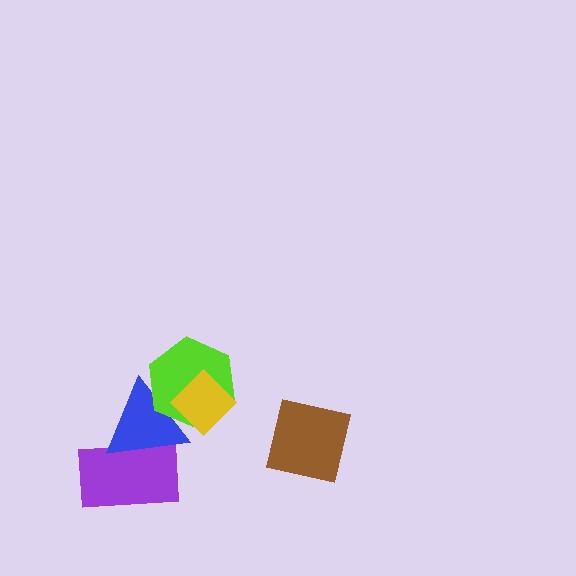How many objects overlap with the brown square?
0 objects overlap with the brown square.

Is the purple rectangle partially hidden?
Yes, it is partially covered by another shape.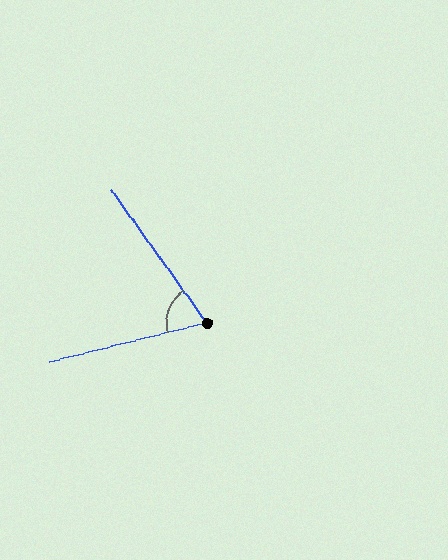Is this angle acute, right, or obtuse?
It is acute.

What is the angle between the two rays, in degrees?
Approximately 68 degrees.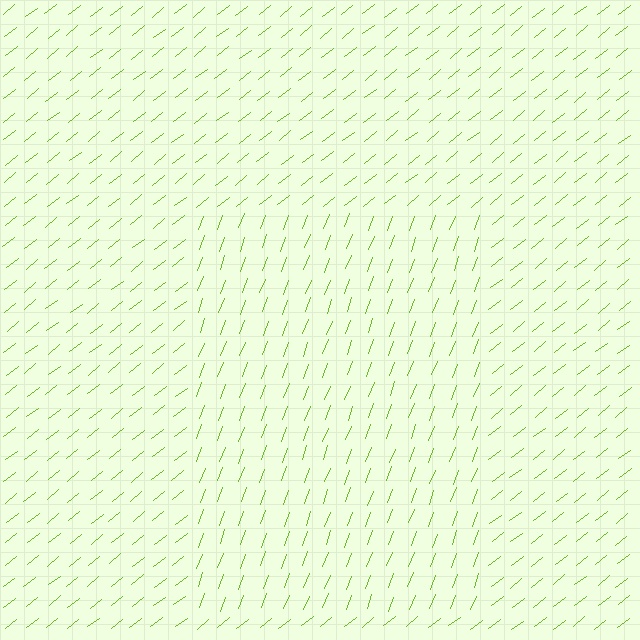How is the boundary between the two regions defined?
The boundary is defined purely by a change in line orientation (approximately 31 degrees difference). All lines are the same color and thickness.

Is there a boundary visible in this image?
Yes, there is a texture boundary formed by a change in line orientation.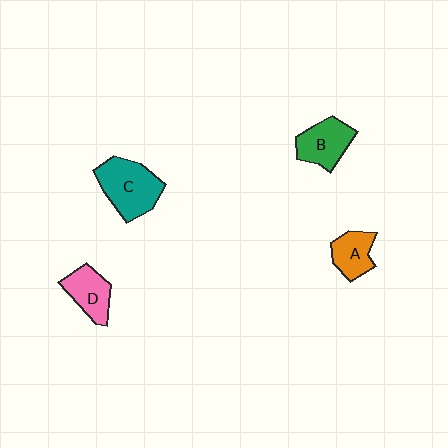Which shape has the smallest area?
Shape A (orange).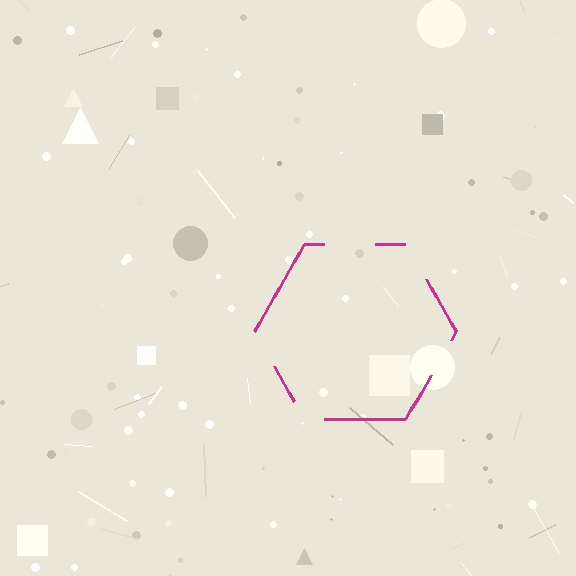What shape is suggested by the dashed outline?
The dashed outline suggests a hexagon.